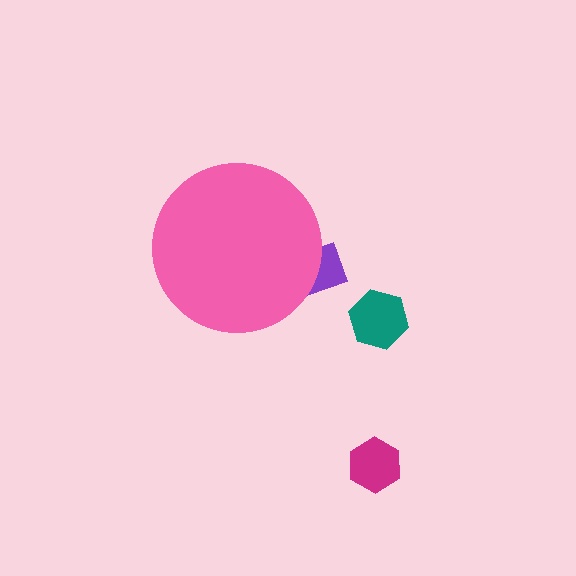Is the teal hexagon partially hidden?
No, the teal hexagon is fully visible.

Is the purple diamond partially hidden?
Yes, the purple diamond is partially hidden behind the pink circle.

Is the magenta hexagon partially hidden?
No, the magenta hexagon is fully visible.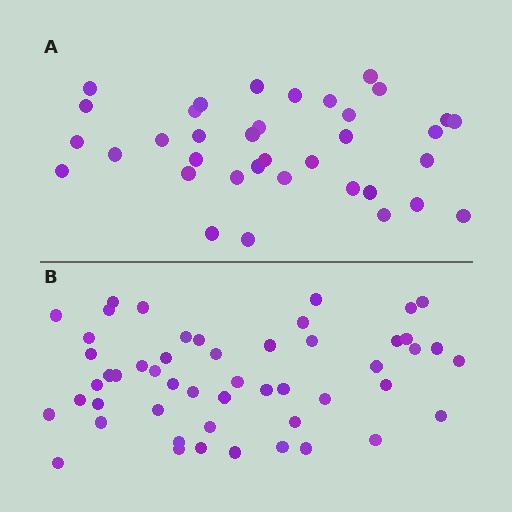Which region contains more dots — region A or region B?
Region B (the bottom region) has more dots.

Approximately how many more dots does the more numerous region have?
Region B has approximately 15 more dots than region A.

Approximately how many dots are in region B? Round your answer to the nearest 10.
About 50 dots. (The exact count is 51, which rounds to 50.)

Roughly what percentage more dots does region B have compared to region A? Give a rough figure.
About 40% more.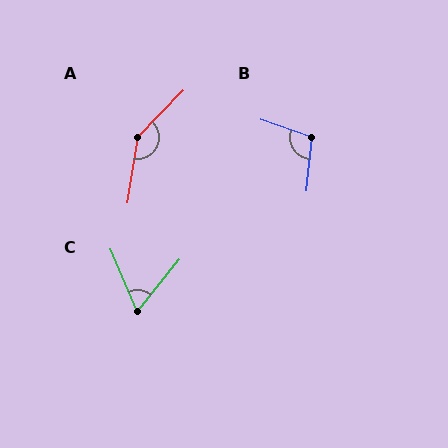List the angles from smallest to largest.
C (62°), B (103°), A (145°).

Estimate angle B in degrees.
Approximately 103 degrees.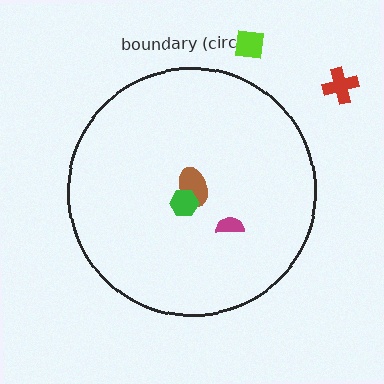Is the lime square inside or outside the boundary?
Outside.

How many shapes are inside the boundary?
3 inside, 2 outside.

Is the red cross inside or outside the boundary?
Outside.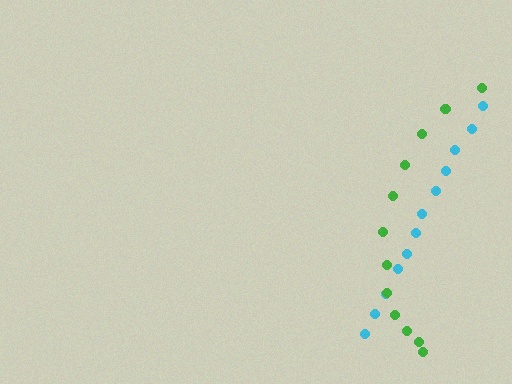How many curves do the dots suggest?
There are 2 distinct paths.